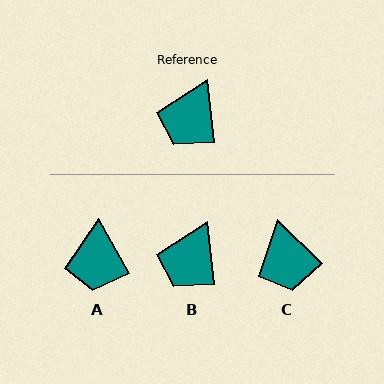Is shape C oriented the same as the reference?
No, it is off by about 39 degrees.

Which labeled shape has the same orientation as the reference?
B.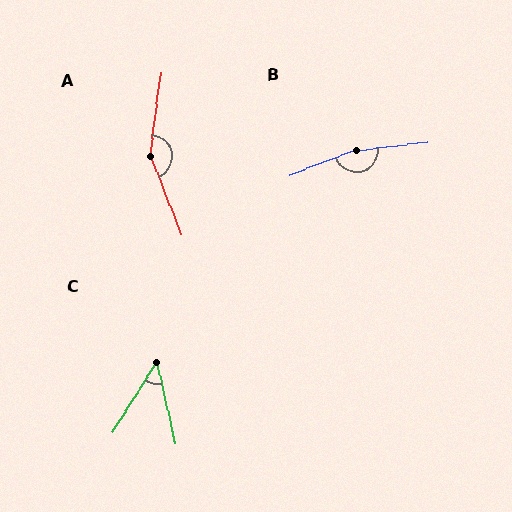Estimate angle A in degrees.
Approximately 150 degrees.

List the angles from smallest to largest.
C (45°), A (150°), B (166°).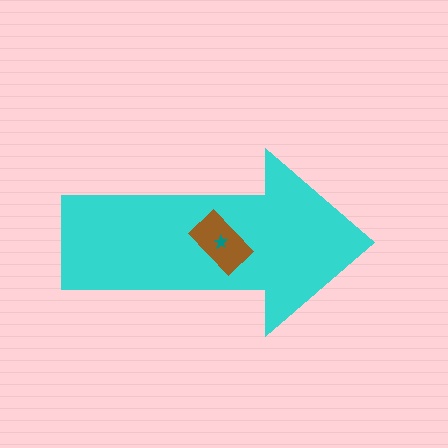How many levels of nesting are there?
3.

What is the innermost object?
The teal star.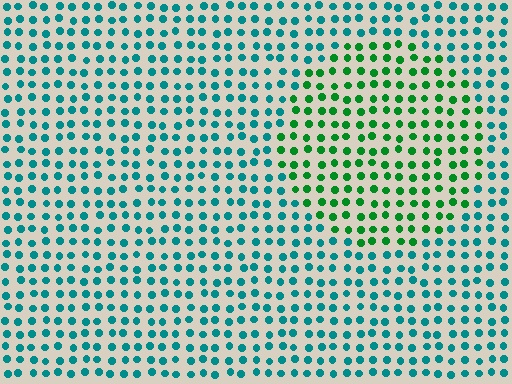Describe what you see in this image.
The image is filled with small teal elements in a uniform arrangement. A circle-shaped region is visible where the elements are tinted to a slightly different hue, forming a subtle color boundary.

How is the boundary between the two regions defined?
The boundary is defined purely by a slight shift in hue (about 45 degrees). Spacing, size, and orientation are identical on both sides.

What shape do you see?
I see a circle.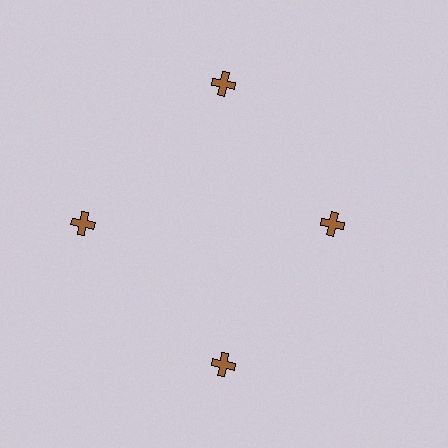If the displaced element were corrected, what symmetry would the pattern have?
It would have 4-fold rotational symmetry — the pattern would map onto itself every 90 degrees.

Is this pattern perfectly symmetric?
No. The 4 brown crosses are arranged in a ring, but one element near the 3 o'clock position is pulled inward toward the center, breaking the 4-fold rotational symmetry.